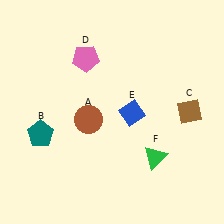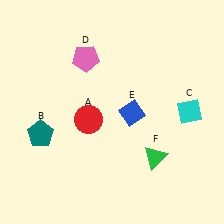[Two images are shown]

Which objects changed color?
A changed from brown to red. C changed from brown to cyan.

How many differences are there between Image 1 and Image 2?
There are 2 differences between the two images.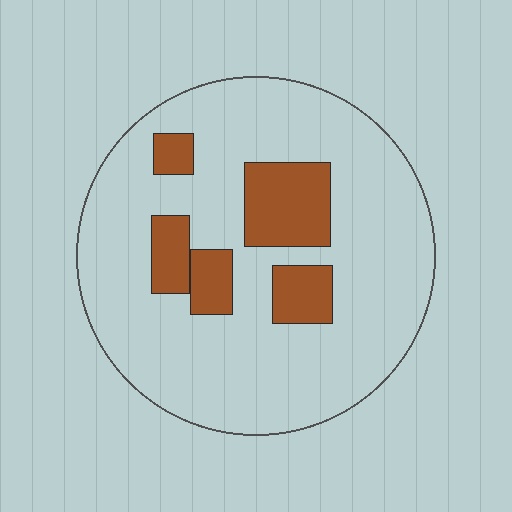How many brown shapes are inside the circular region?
5.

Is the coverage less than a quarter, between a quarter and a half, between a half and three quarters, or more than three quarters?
Less than a quarter.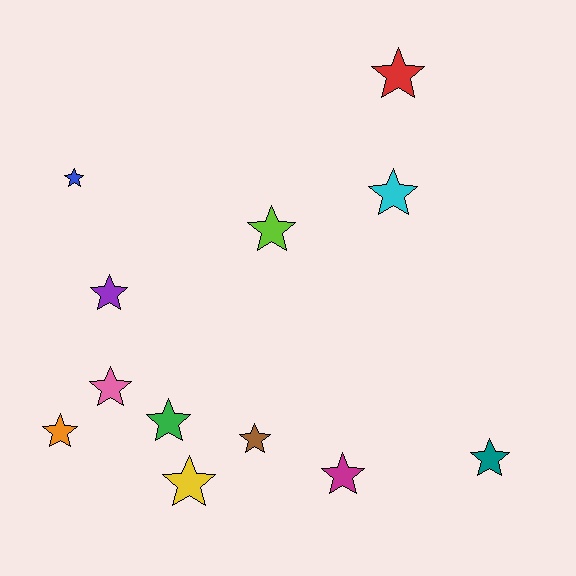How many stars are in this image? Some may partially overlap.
There are 12 stars.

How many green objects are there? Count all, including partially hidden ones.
There is 1 green object.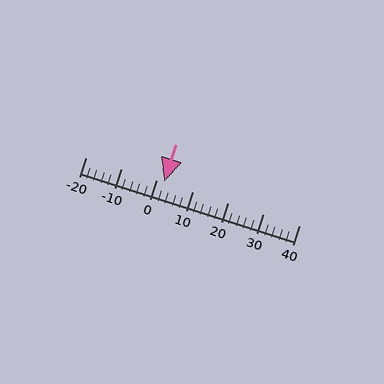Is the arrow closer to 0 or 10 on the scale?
The arrow is closer to 0.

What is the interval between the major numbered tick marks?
The major tick marks are spaced 10 units apart.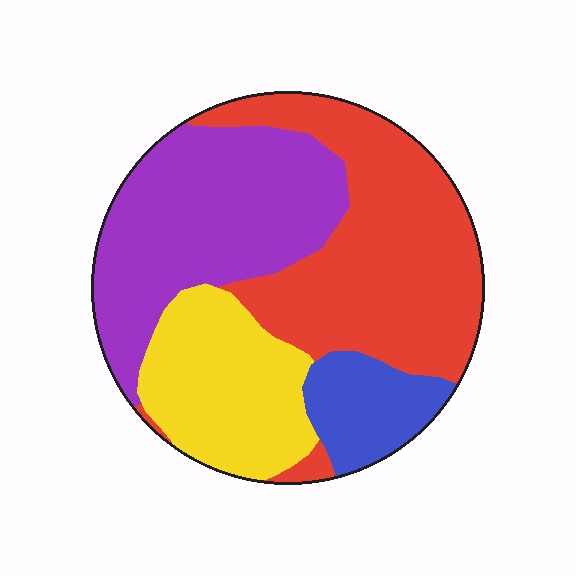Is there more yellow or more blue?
Yellow.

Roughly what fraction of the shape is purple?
Purple takes up between a quarter and a half of the shape.